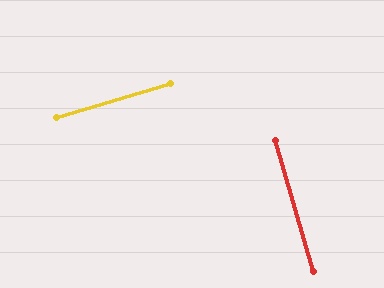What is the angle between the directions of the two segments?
Approximately 90 degrees.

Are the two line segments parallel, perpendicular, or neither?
Perpendicular — they meet at approximately 90°.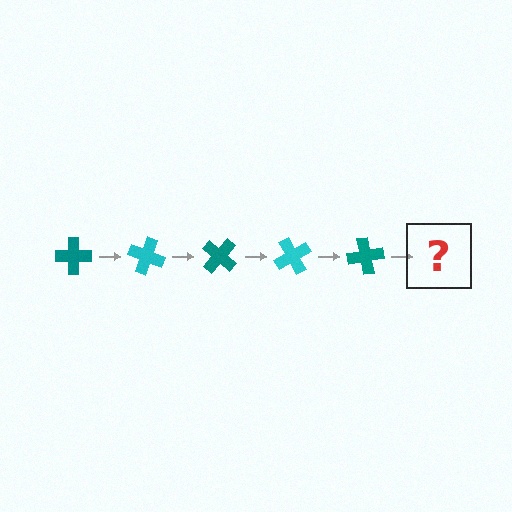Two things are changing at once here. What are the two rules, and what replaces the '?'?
The two rules are that it rotates 20 degrees each step and the color cycles through teal and cyan. The '?' should be a cyan cross, rotated 100 degrees from the start.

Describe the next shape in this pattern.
It should be a cyan cross, rotated 100 degrees from the start.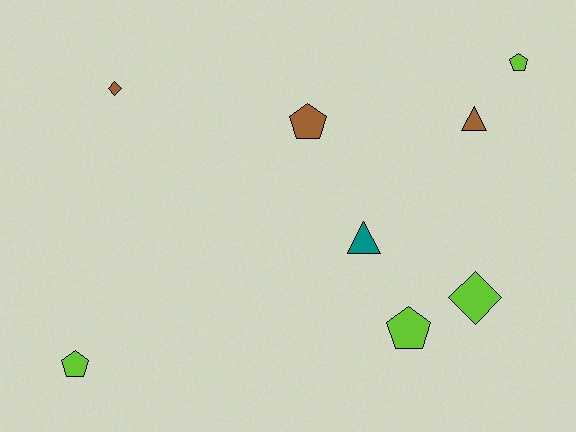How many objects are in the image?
There are 8 objects.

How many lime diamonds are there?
There is 1 lime diamond.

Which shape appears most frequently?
Pentagon, with 4 objects.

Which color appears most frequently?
Lime, with 4 objects.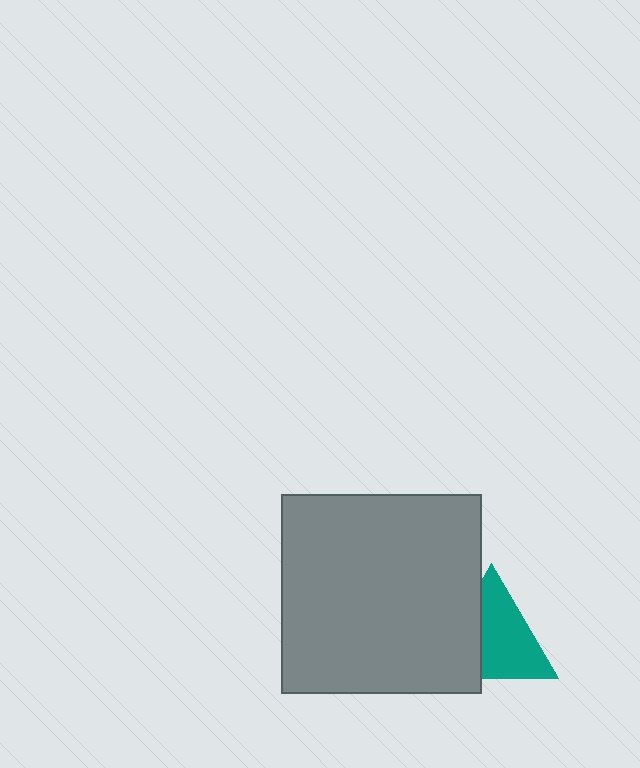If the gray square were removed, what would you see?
You would see the complete teal triangle.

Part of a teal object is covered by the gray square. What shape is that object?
It is a triangle.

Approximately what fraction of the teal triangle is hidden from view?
Roughly 36% of the teal triangle is hidden behind the gray square.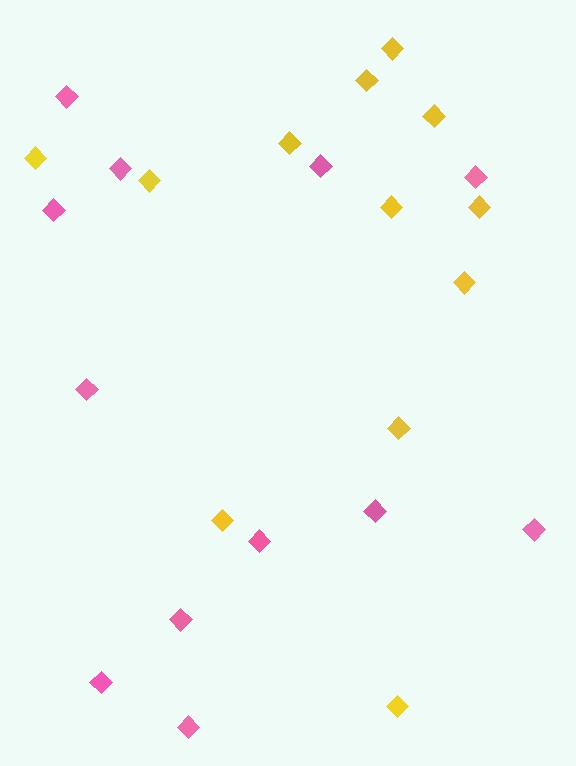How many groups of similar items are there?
There are 2 groups: one group of pink diamonds (12) and one group of yellow diamonds (12).